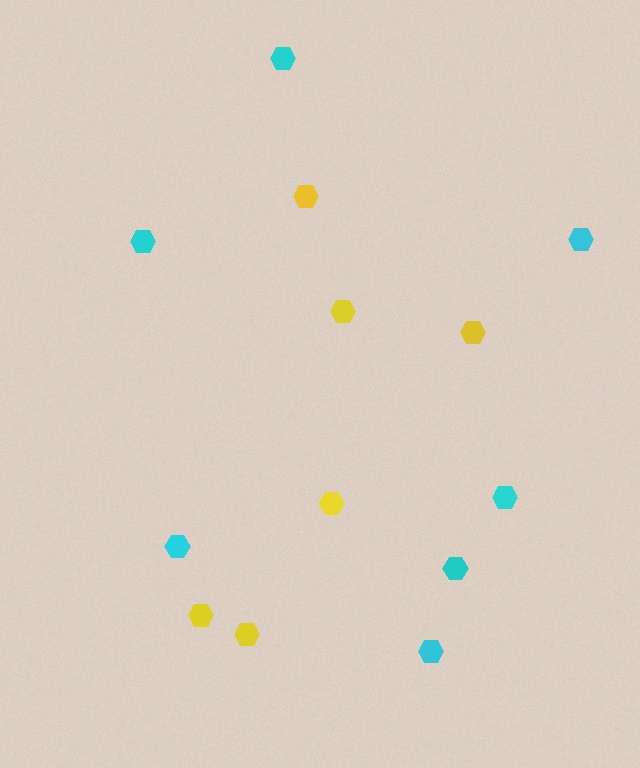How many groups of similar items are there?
There are 2 groups: one group of cyan hexagons (7) and one group of yellow hexagons (6).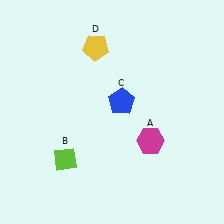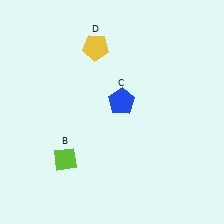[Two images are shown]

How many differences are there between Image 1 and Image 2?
There is 1 difference between the two images.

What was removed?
The magenta hexagon (A) was removed in Image 2.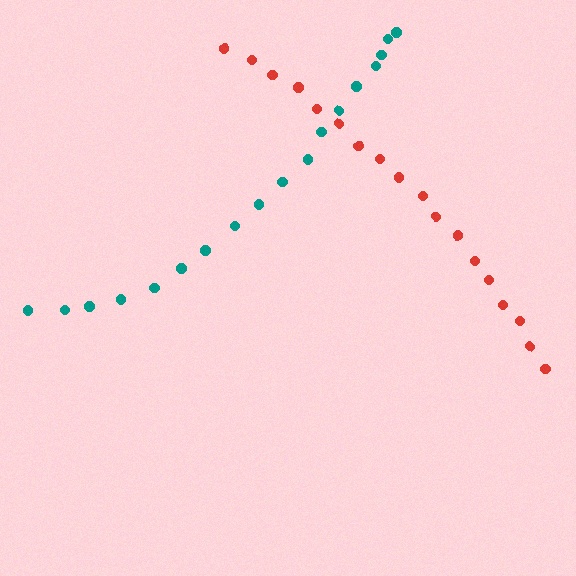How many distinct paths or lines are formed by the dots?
There are 2 distinct paths.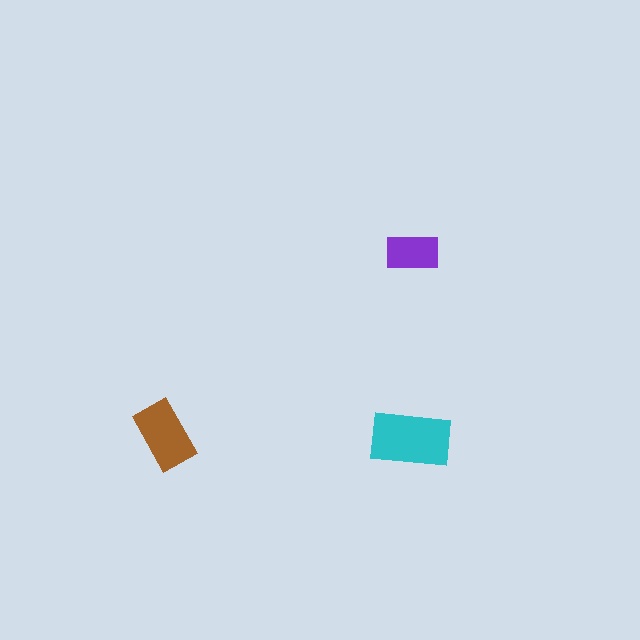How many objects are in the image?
There are 3 objects in the image.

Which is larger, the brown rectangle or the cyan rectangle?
The cyan one.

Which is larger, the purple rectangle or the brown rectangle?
The brown one.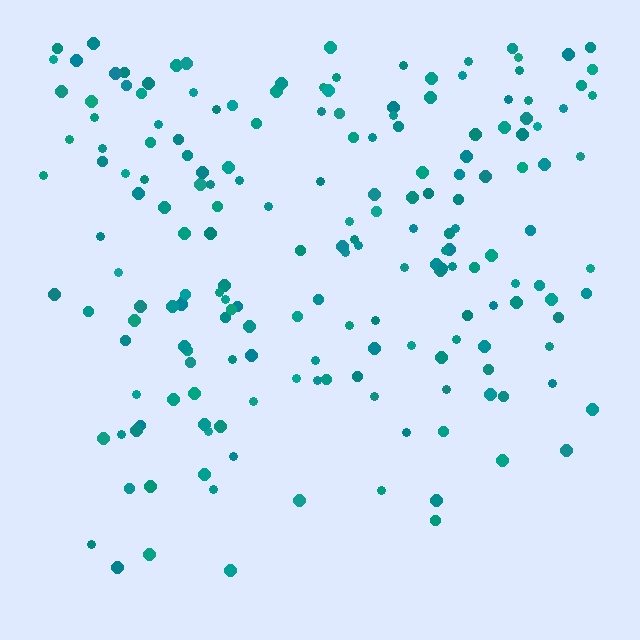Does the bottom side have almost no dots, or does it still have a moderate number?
Still a moderate number, just noticeably fewer than the top.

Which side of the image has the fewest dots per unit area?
The bottom.